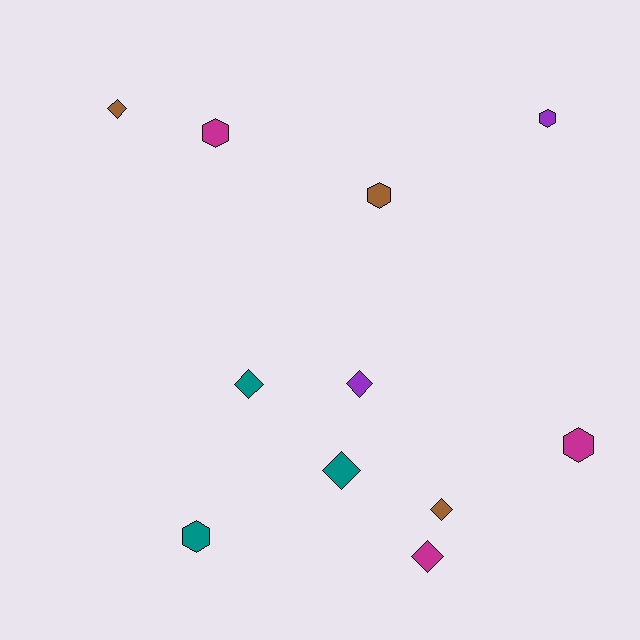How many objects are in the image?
There are 11 objects.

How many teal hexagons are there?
There is 1 teal hexagon.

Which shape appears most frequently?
Diamond, with 6 objects.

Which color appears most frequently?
Teal, with 3 objects.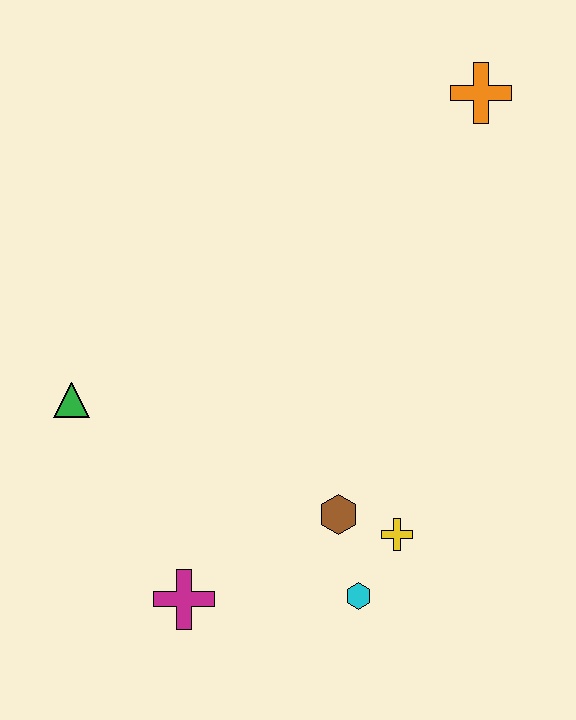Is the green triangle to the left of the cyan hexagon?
Yes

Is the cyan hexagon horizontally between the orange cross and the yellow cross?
No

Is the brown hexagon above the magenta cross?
Yes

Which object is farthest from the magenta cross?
The orange cross is farthest from the magenta cross.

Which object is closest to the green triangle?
The magenta cross is closest to the green triangle.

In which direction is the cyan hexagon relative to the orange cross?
The cyan hexagon is below the orange cross.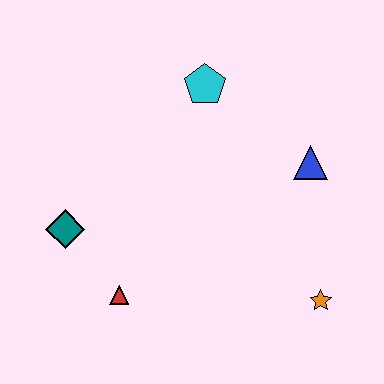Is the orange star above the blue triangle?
No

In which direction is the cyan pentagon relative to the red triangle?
The cyan pentagon is above the red triangle.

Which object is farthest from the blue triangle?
The teal diamond is farthest from the blue triangle.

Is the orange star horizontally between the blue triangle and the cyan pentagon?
No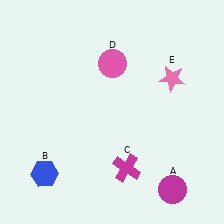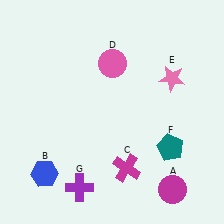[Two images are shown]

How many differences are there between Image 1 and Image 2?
There are 2 differences between the two images.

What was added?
A teal pentagon (F), a purple cross (G) were added in Image 2.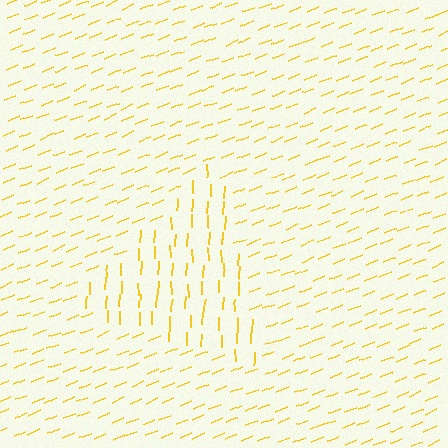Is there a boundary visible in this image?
Yes, there is a texture boundary formed by a change in line orientation.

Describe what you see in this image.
The image is filled with small yellow line segments. A triangle region in the image has lines oriented differently from the surrounding lines, creating a visible texture boundary.